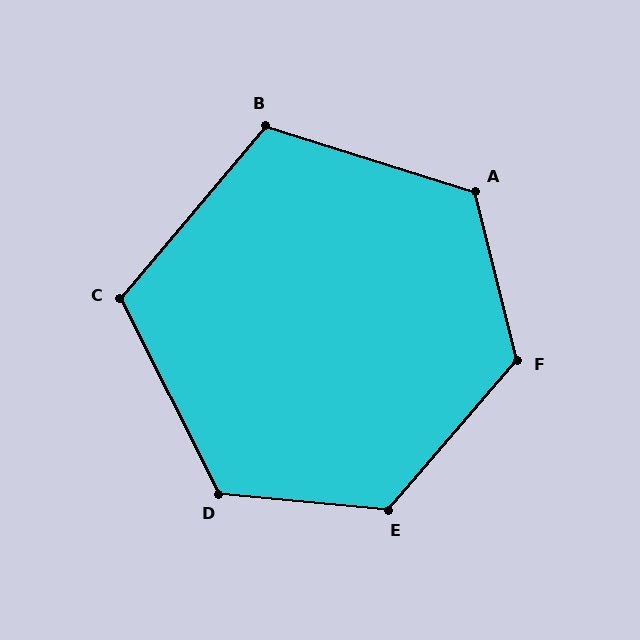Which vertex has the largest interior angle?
E, at approximately 126 degrees.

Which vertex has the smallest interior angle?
C, at approximately 113 degrees.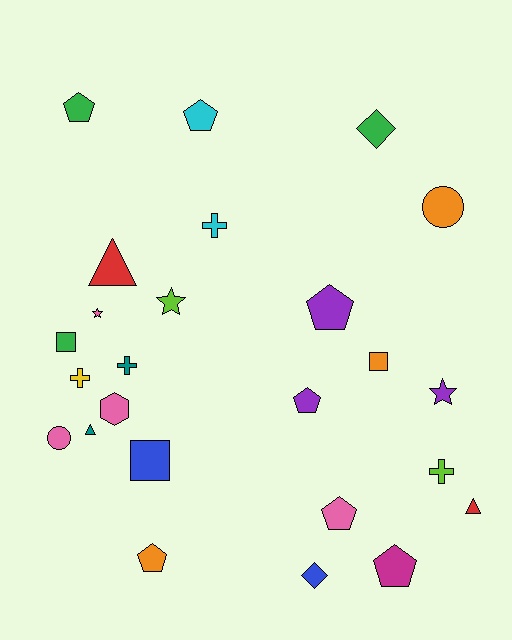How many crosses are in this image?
There are 4 crosses.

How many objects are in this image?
There are 25 objects.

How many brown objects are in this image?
There are no brown objects.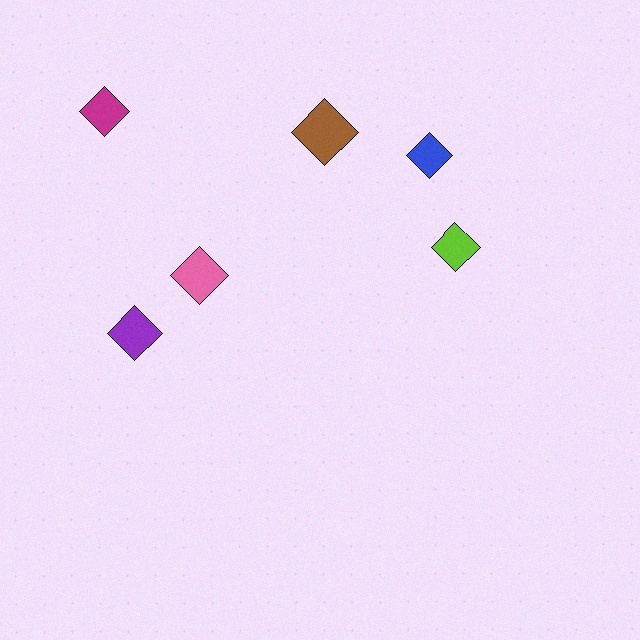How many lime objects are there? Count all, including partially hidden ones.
There is 1 lime object.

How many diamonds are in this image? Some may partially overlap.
There are 6 diamonds.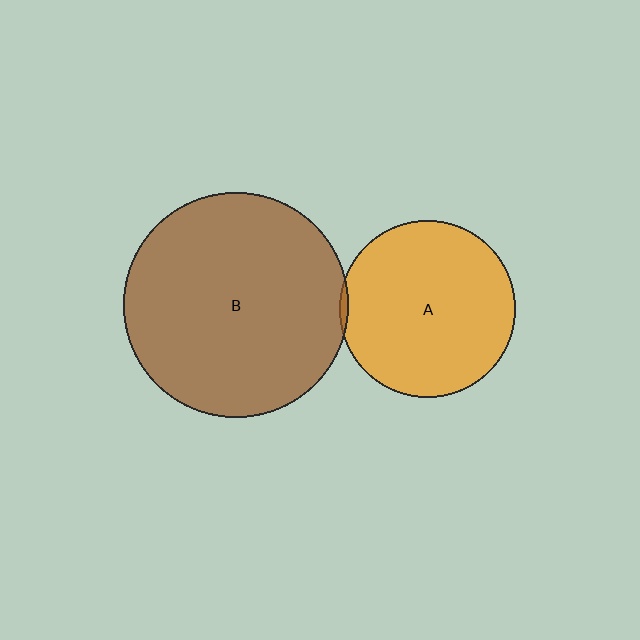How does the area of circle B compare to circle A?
Approximately 1.6 times.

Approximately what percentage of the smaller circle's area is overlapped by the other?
Approximately 5%.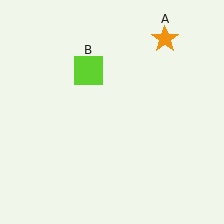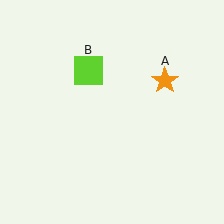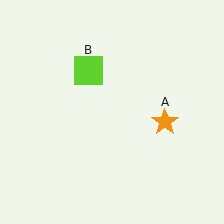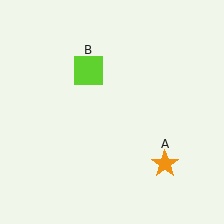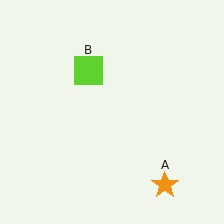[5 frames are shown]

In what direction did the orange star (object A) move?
The orange star (object A) moved down.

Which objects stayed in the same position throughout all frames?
Lime square (object B) remained stationary.